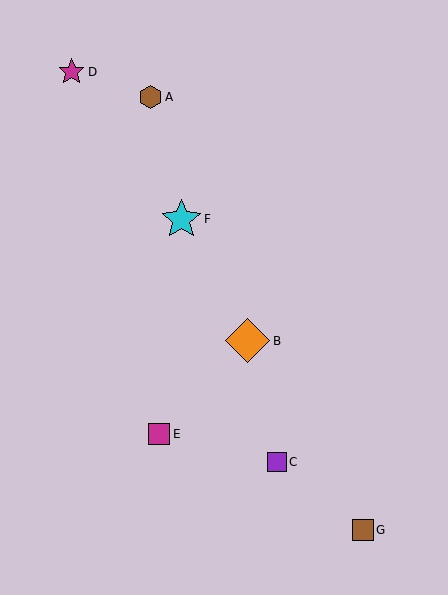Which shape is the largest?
The orange diamond (labeled B) is the largest.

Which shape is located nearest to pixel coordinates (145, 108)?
The brown hexagon (labeled A) at (151, 97) is nearest to that location.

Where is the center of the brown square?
The center of the brown square is at (363, 530).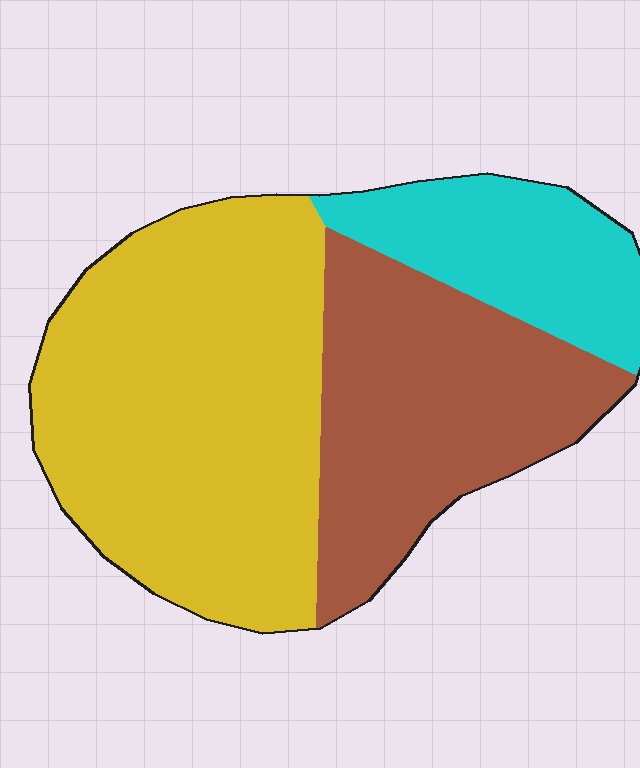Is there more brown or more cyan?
Brown.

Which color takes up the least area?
Cyan, at roughly 20%.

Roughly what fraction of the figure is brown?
Brown covers roughly 30% of the figure.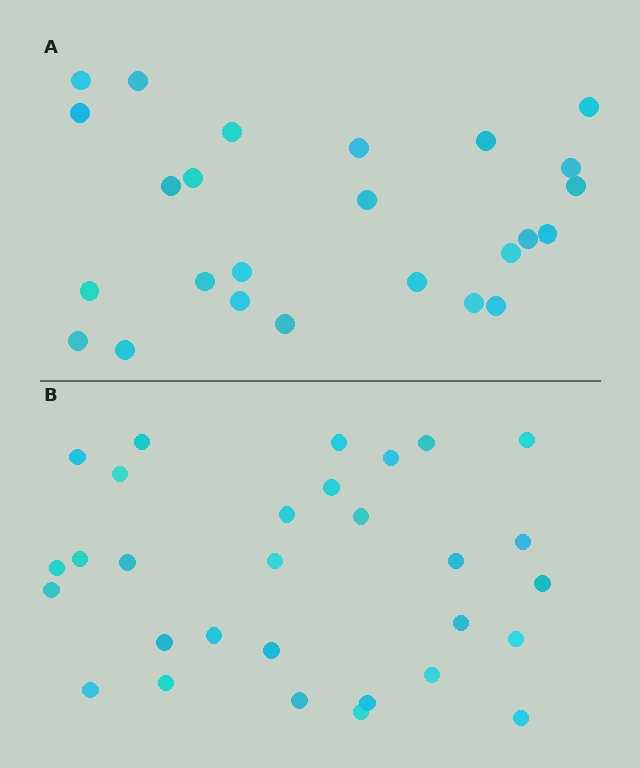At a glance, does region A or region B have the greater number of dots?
Region B (the bottom region) has more dots.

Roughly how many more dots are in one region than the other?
Region B has about 5 more dots than region A.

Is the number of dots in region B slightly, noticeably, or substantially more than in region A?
Region B has only slightly more — the two regions are fairly close. The ratio is roughly 1.2 to 1.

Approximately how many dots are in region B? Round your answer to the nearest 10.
About 30 dots.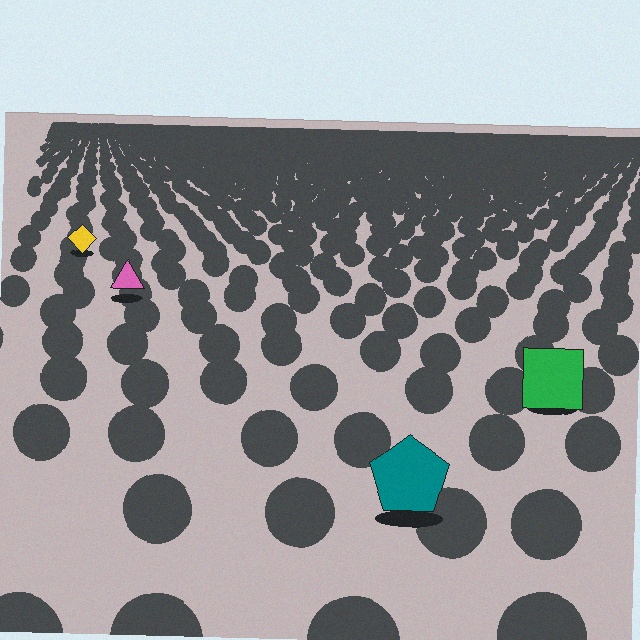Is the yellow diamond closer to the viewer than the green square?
No. The green square is closer — you can tell from the texture gradient: the ground texture is coarser near it.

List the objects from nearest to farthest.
From nearest to farthest: the teal pentagon, the green square, the pink triangle, the yellow diamond.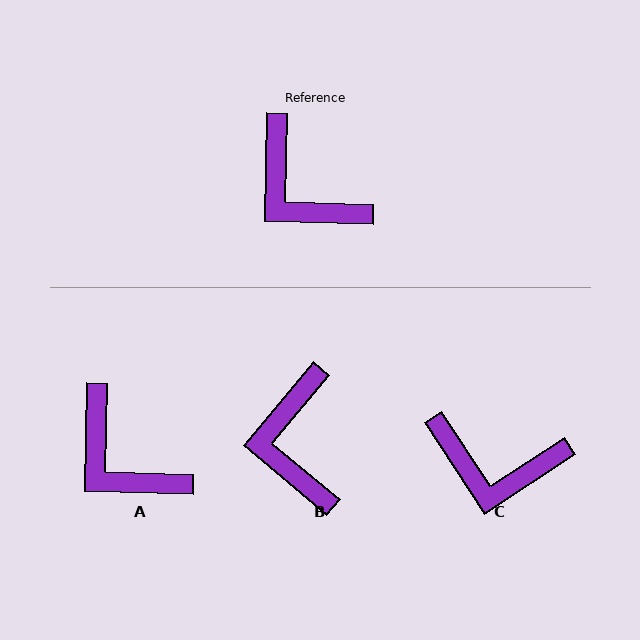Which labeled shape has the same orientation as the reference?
A.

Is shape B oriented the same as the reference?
No, it is off by about 38 degrees.